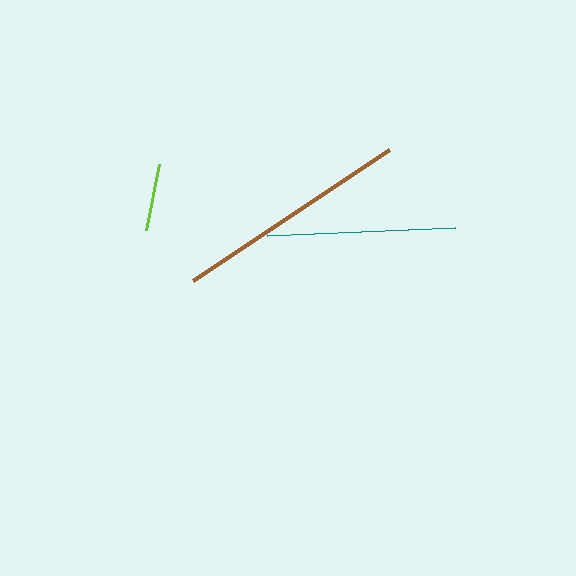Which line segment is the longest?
The brown line is the longest at approximately 236 pixels.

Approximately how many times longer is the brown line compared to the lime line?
The brown line is approximately 3.5 times the length of the lime line.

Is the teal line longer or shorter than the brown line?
The brown line is longer than the teal line.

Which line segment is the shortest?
The lime line is the shortest at approximately 67 pixels.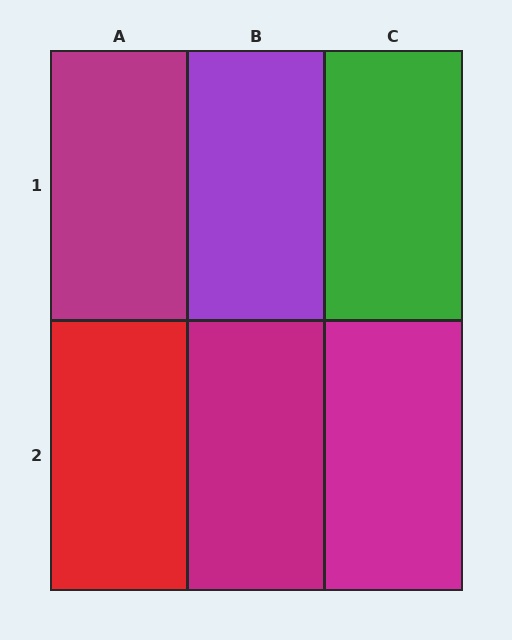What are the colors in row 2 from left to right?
Red, magenta, magenta.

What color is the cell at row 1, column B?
Purple.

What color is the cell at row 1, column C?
Green.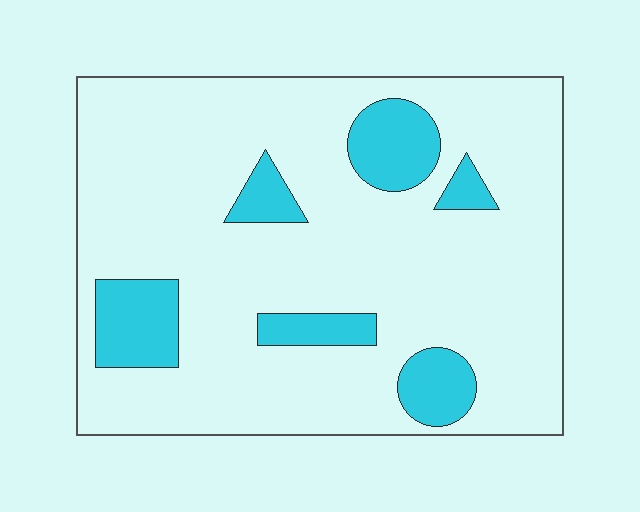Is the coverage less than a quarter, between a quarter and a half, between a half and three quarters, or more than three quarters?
Less than a quarter.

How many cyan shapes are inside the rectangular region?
6.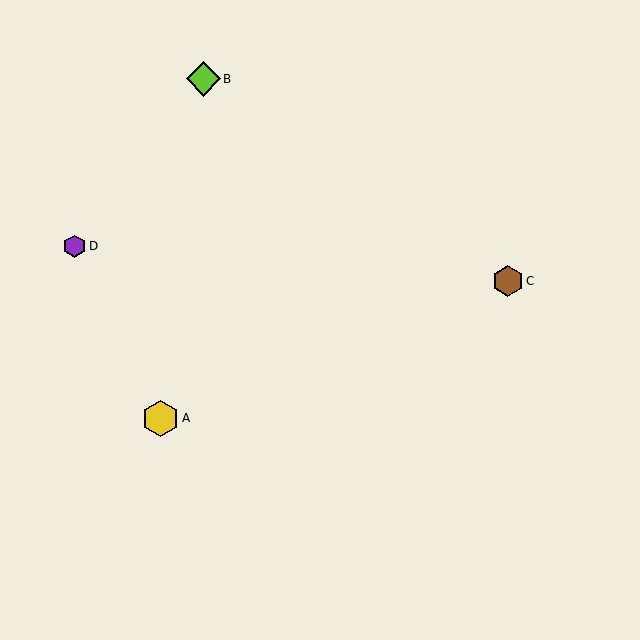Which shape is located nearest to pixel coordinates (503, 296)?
The brown hexagon (labeled C) at (508, 281) is nearest to that location.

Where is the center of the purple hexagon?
The center of the purple hexagon is at (74, 246).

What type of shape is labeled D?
Shape D is a purple hexagon.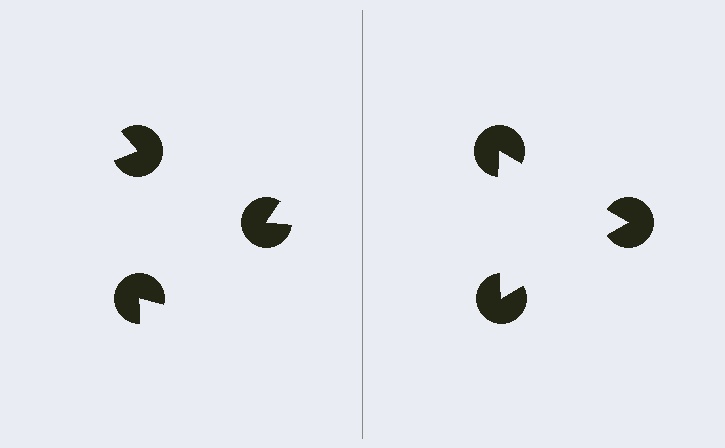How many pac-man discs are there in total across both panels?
6 — 3 on each side.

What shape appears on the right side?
An illusory triangle.